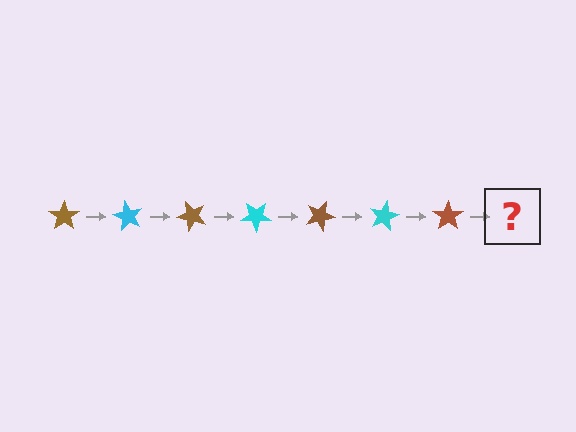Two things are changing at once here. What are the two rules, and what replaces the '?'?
The two rules are that it rotates 60 degrees each step and the color cycles through brown and cyan. The '?' should be a cyan star, rotated 420 degrees from the start.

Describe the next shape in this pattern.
It should be a cyan star, rotated 420 degrees from the start.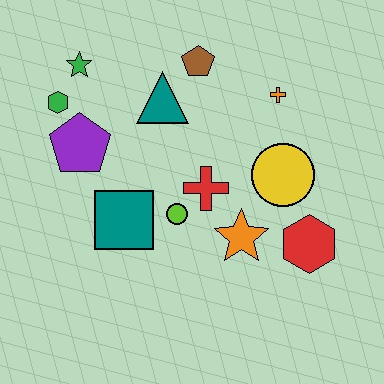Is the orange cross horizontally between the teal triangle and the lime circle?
No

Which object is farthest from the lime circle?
The green star is farthest from the lime circle.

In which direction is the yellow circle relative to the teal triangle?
The yellow circle is to the right of the teal triangle.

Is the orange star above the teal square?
No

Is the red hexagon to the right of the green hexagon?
Yes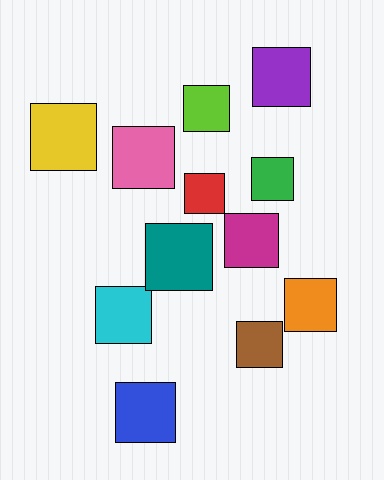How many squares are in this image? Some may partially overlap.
There are 12 squares.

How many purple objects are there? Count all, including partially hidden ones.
There is 1 purple object.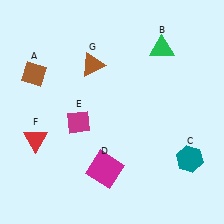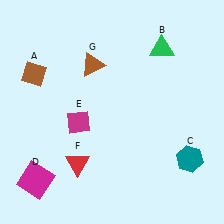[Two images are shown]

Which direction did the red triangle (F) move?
The red triangle (F) moved right.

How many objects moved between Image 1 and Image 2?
2 objects moved between the two images.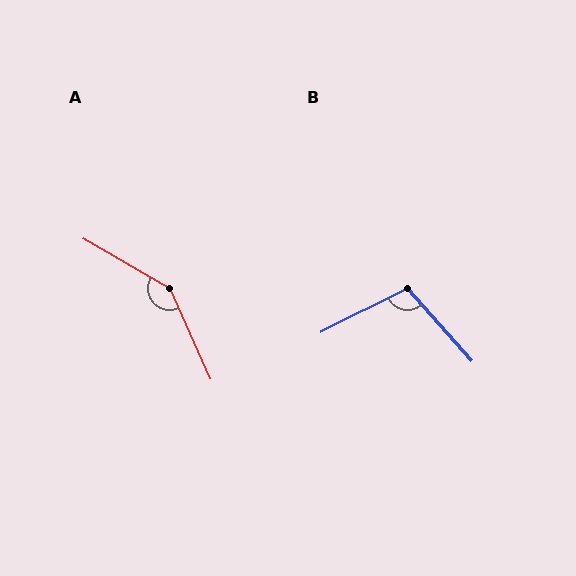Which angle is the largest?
A, at approximately 144 degrees.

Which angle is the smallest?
B, at approximately 106 degrees.